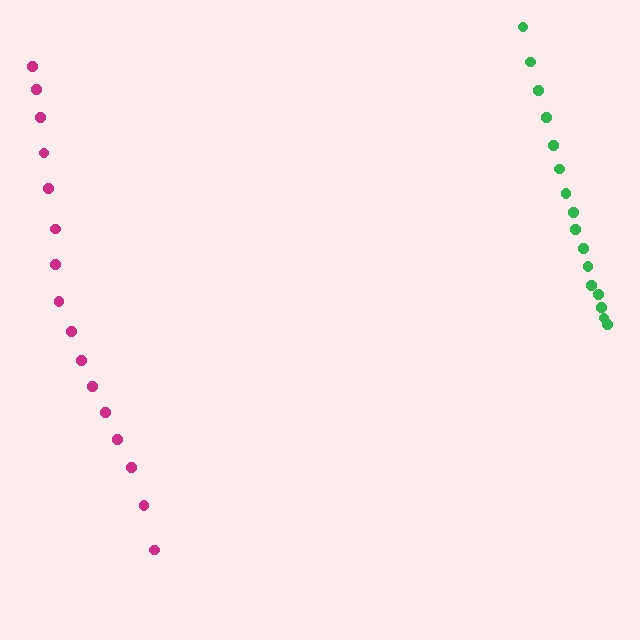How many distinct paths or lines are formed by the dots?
There are 2 distinct paths.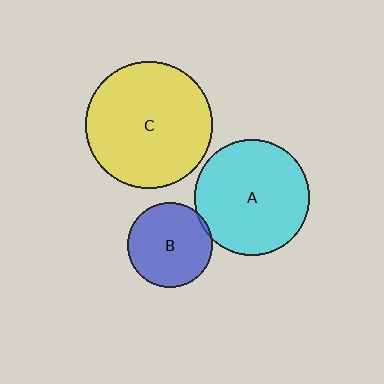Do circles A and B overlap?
Yes.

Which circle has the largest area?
Circle C (yellow).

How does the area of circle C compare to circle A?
Approximately 1.2 times.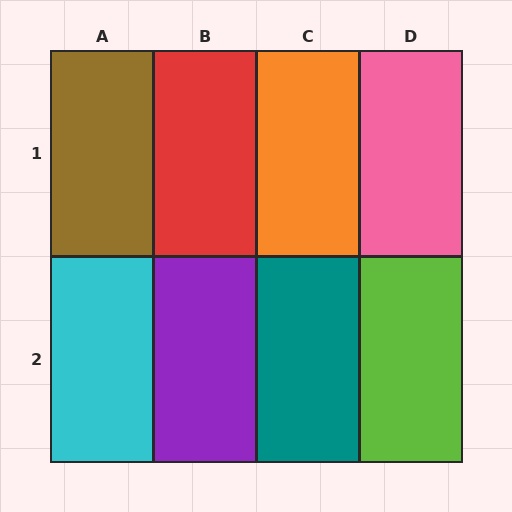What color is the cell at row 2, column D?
Lime.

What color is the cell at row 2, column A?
Cyan.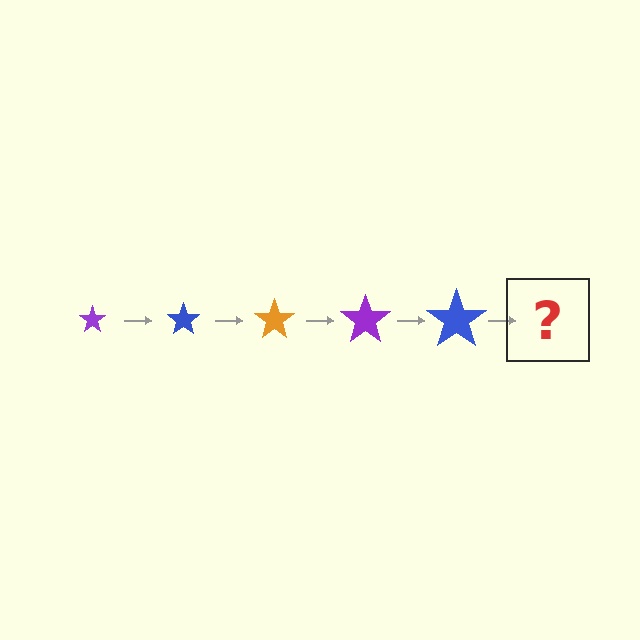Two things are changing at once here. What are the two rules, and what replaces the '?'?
The two rules are that the star grows larger each step and the color cycles through purple, blue, and orange. The '?' should be an orange star, larger than the previous one.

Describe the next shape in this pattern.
It should be an orange star, larger than the previous one.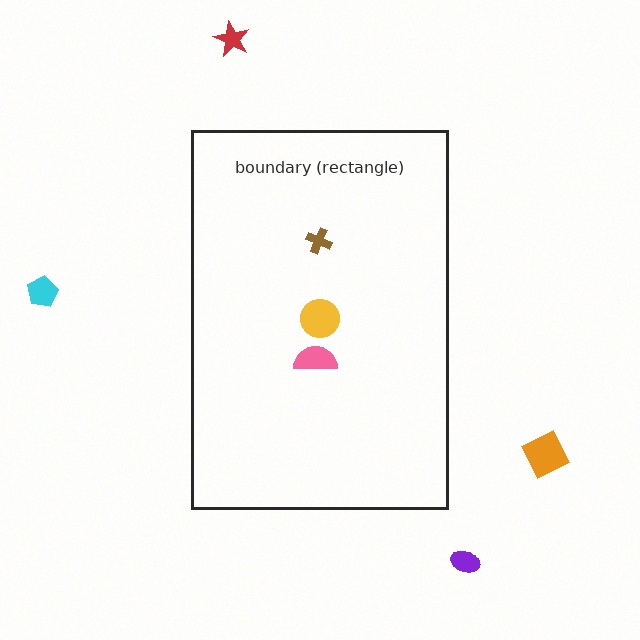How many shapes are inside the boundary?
3 inside, 4 outside.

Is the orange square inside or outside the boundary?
Outside.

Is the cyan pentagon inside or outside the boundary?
Outside.